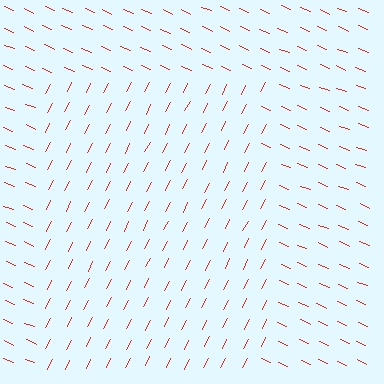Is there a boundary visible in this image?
Yes, there is a texture boundary formed by a change in line orientation.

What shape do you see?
I see a rectangle.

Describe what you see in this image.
The image is filled with small red line segments. A rectangle region in the image has lines oriented differently from the surrounding lines, creating a visible texture boundary.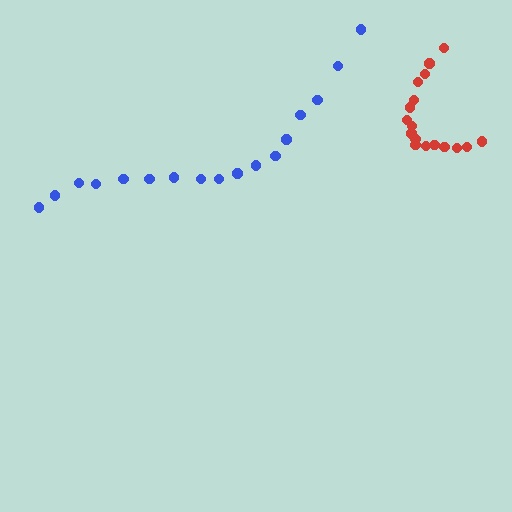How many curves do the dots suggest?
There are 2 distinct paths.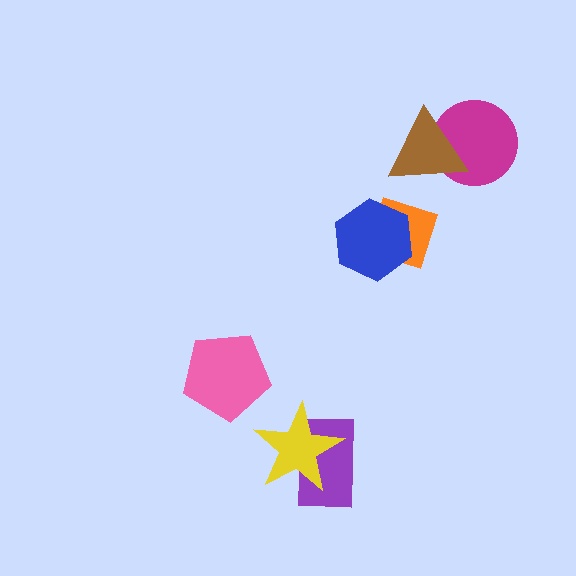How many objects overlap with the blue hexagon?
1 object overlaps with the blue hexagon.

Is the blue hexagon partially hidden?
No, no other shape covers it.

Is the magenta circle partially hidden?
Yes, it is partially covered by another shape.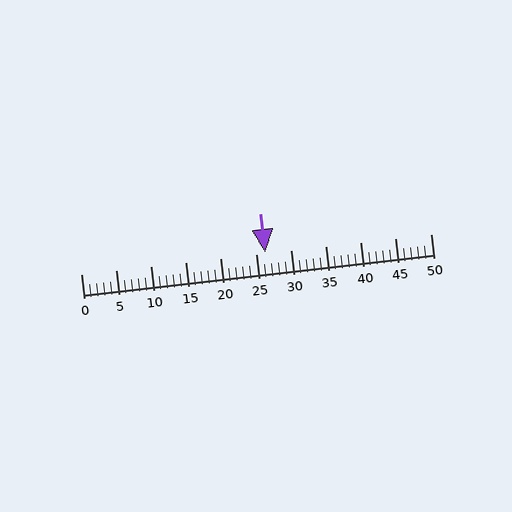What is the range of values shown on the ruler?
The ruler shows values from 0 to 50.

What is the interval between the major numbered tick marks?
The major tick marks are spaced 5 units apart.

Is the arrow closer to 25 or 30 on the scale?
The arrow is closer to 25.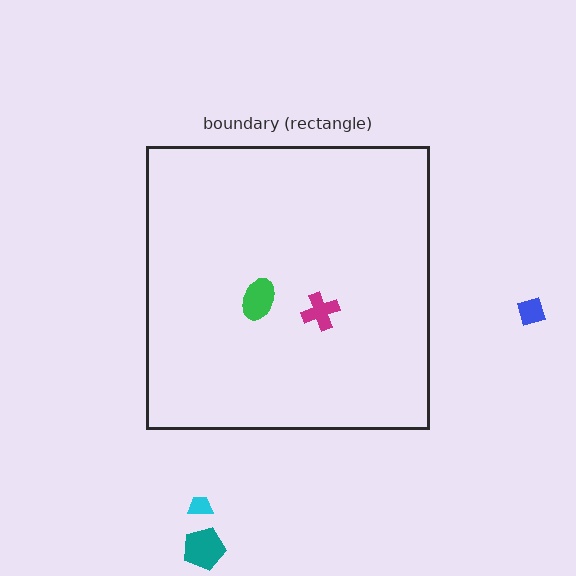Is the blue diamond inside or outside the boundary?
Outside.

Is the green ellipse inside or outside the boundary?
Inside.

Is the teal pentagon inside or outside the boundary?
Outside.